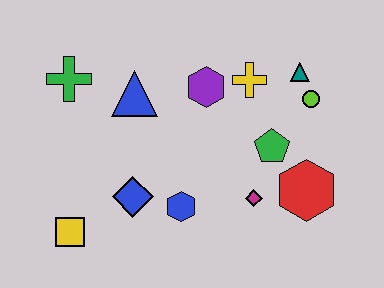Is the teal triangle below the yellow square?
No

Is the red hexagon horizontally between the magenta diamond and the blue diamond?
No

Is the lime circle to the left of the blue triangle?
No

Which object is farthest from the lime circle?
The yellow square is farthest from the lime circle.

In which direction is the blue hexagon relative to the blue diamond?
The blue hexagon is to the right of the blue diamond.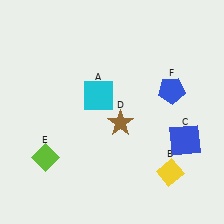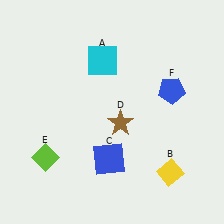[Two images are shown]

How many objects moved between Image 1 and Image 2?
2 objects moved between the two images.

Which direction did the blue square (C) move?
The blue square (C) moved left.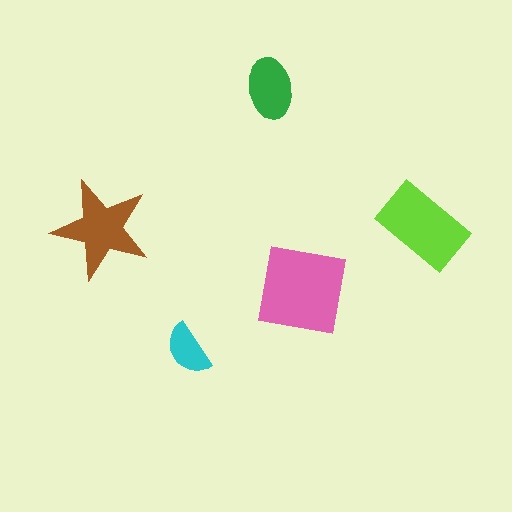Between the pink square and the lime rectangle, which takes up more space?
The pink square.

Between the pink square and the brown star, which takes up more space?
The pink square.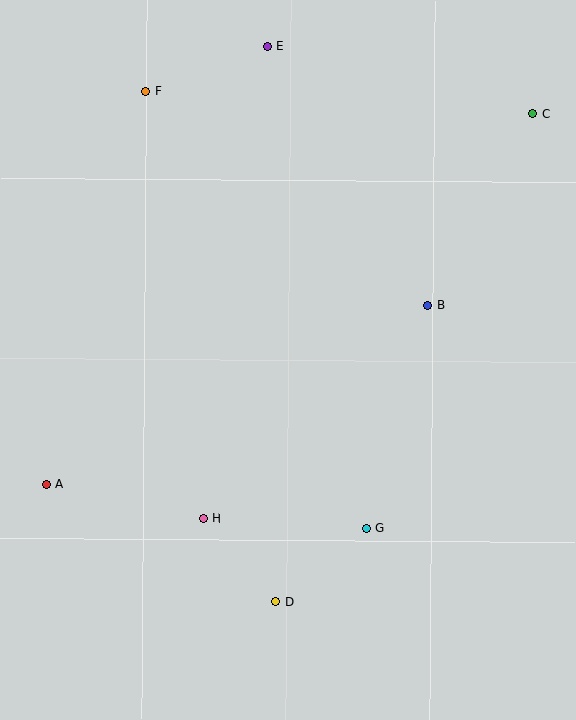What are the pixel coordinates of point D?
Point D is at (276, 602).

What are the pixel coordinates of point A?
Point A is at (46, 484).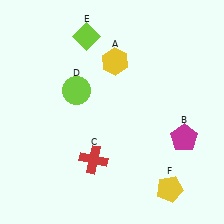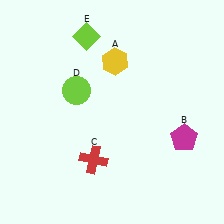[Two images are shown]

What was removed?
The yellow pentagon (F) was removed in Image 2.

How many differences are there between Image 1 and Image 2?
There is 1 difference between the two images.